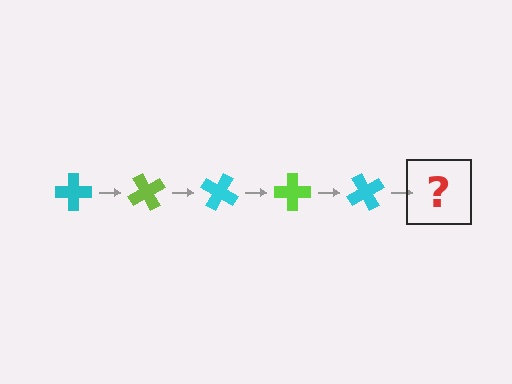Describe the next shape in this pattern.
It should be a lime cross, rotated 300 degrees from the start.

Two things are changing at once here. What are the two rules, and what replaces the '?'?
The two rules are that it rotates 60 degrees each step and the color cycles through cyan and lime. The '?' should be a lime cross, rotated 300 degrees from the start.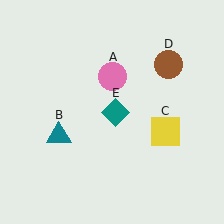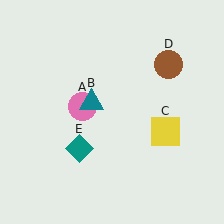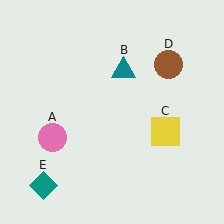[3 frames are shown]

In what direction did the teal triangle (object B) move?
The teal triangle (object B) moved up and to the right.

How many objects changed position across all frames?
3 objects changed position: pink circle (object A), teal triangle (object B), teal diamond (object E).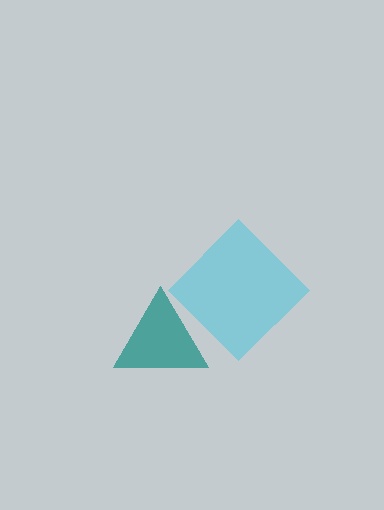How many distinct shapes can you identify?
There are 2 distinct shapes: a teal triangle, a cyan diamond.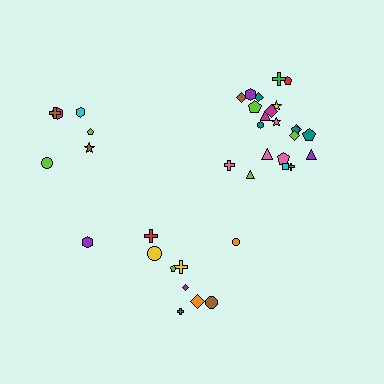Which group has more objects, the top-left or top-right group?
The top-right group.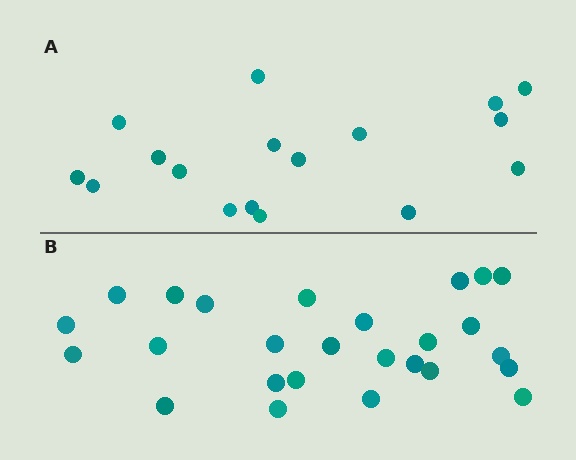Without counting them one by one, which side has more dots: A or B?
Region B (the bottom region) has more dots.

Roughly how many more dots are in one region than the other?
Region B has roughly 8 or so more dots than region A.